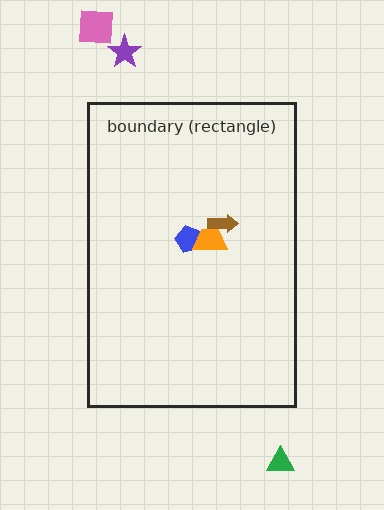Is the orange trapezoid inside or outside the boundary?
Inside.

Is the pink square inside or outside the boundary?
Outside.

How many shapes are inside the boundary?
3 inside, 3 outside.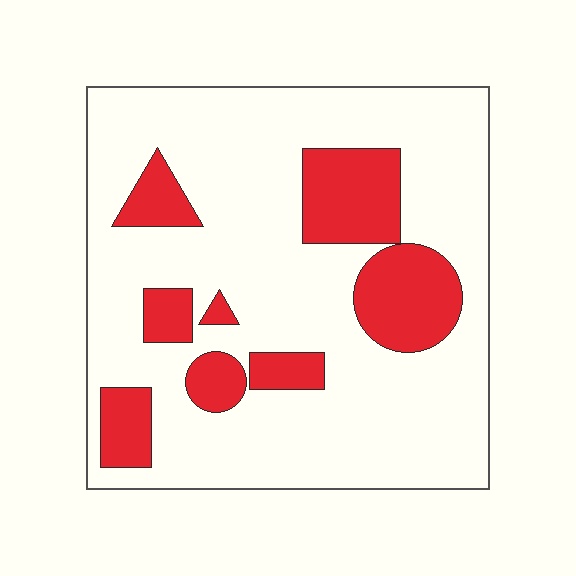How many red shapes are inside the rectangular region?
8.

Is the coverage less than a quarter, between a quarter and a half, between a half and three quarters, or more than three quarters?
Less than a quarter.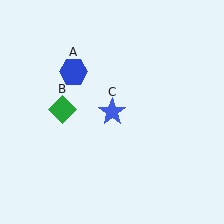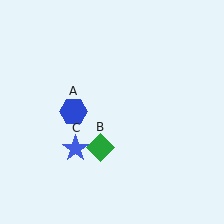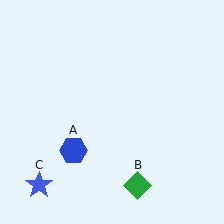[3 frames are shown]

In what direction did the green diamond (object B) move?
The green diamond (object B) moved down and to the right.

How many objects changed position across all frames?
3 objects changed position: blue hexagon (object A), green diamond (object B), blue star (object C).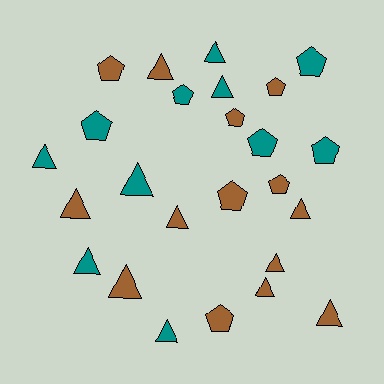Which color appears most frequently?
Brown, with 14 objects.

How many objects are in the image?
There are 25 objects.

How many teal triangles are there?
There are 6 teal triangles.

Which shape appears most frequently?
Triangle, with 14 objects.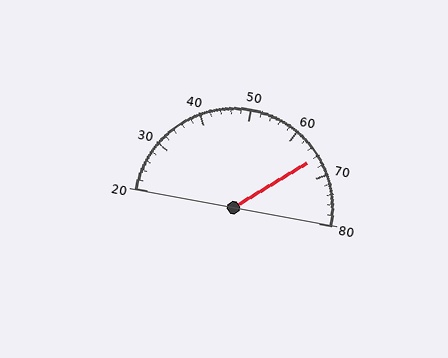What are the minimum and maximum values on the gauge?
The gauge ranges from 20 to 80.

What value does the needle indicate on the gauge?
The needle indicates approximately 66.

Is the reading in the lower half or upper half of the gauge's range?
The reading is in the upper half of the range (20 to 80).